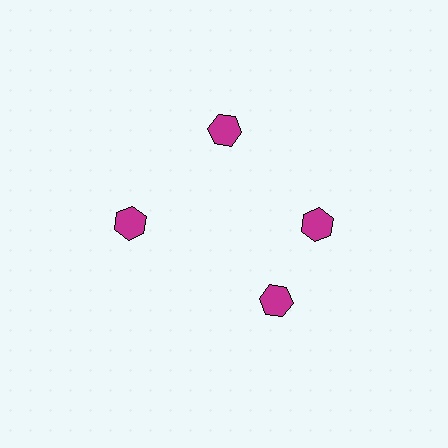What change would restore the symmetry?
The symmetry would be restored by rotating it back into even spacing with its neighbors so that all 4 hexagons sit at equal angles and equal distance from the center.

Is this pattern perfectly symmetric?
No. The 4 magenta hexagons are arranged in a ring, but one element near the 6 o'clock position is rotated out of alignment along the ring, breaking the 4-fold rotational symmetry.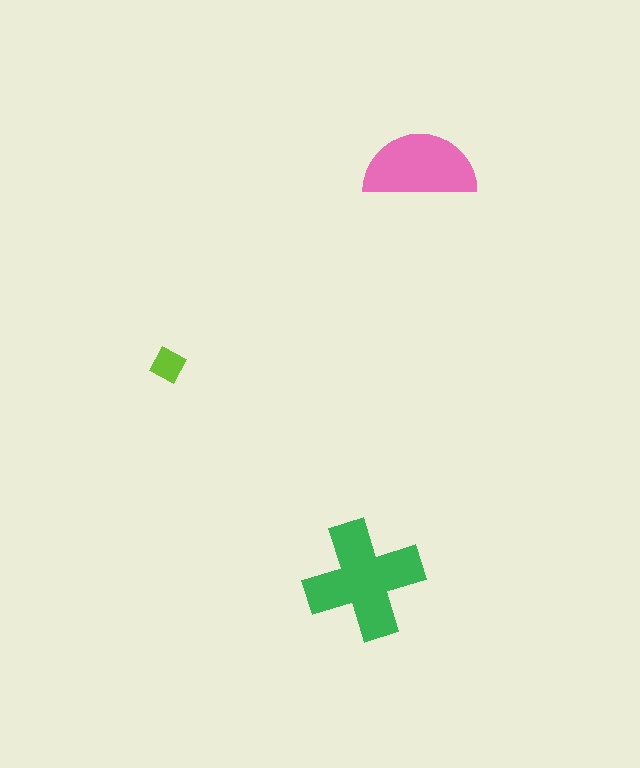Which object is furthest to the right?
The pink semicircle is rightmost.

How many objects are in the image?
There are 3 objects in the image.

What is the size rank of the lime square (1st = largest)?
3rd.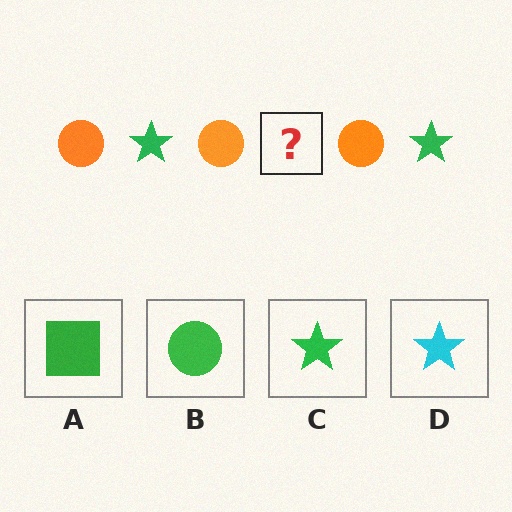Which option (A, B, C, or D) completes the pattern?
C.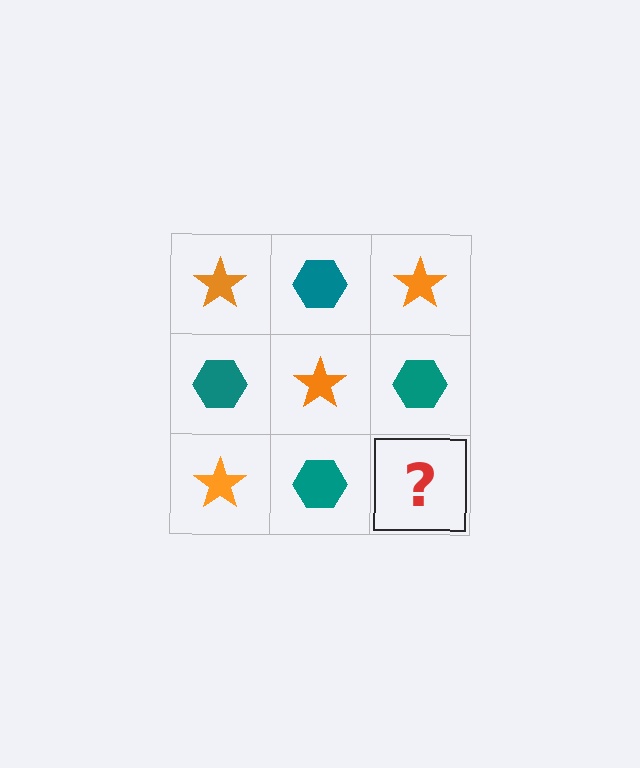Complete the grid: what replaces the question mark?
The question mark should be replaced with an orange star.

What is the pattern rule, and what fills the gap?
The rule is that it alternates orange star and teal hexagon in a checkerboard pattern. The gap should be filled with an orange star.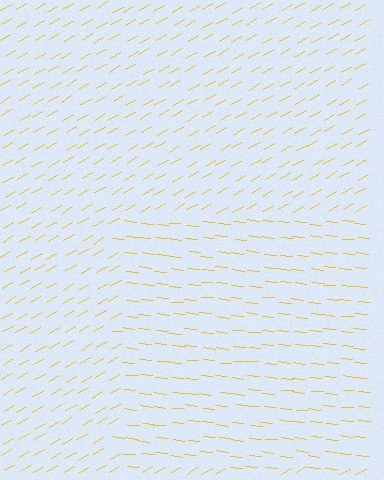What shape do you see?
I see a rectangle.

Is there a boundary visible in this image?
Yes, there is a texture boundary formed by a change in line orientation.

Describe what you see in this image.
The image is filled with small yellow line segments. A rectangle region in the image has lines oriented differently from the surrounding lines, creating a visible texture boundary.